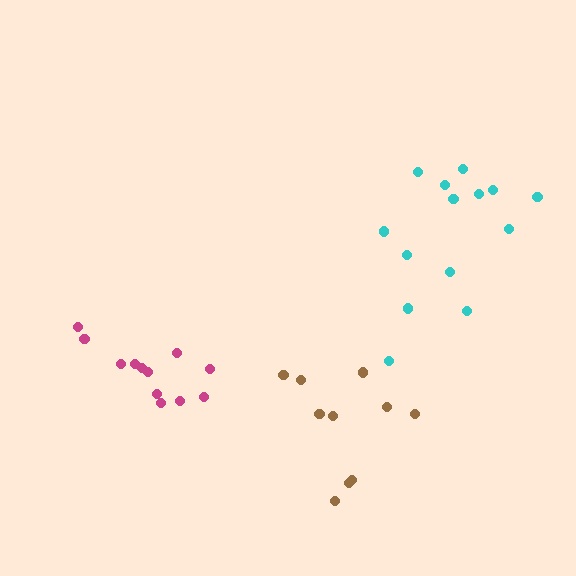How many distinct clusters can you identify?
There are 3 distinct clusters.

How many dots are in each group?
Group 1: 12 dots, Group 2: 14 dots, Group 3: 10 dots (36 total).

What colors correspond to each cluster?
The clusters are colored: magenta, cyan, brown.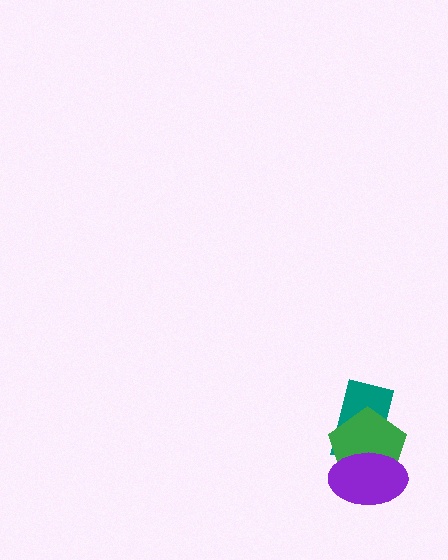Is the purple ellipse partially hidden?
No, no other shape covers it.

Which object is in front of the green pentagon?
The purple ellipse is in front of the green pentagon.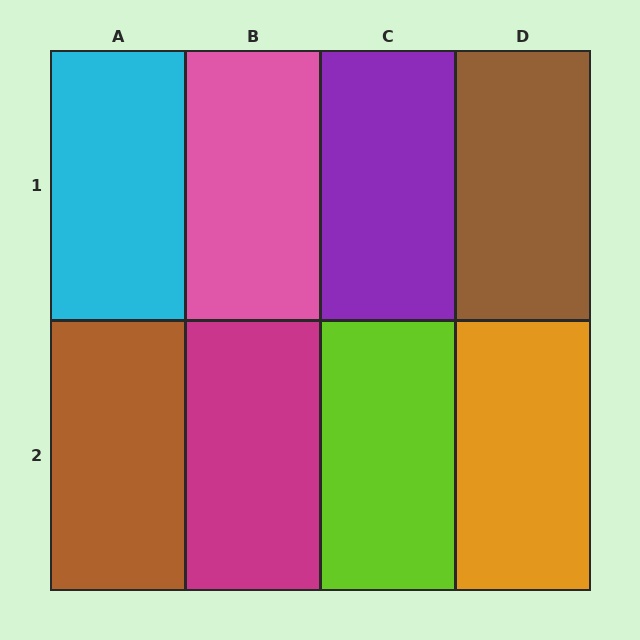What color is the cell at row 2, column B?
Magenta.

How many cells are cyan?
1 cell is cyan.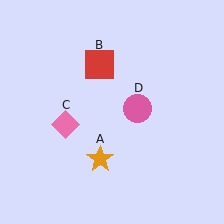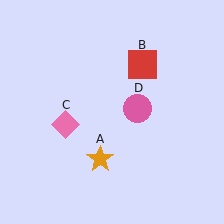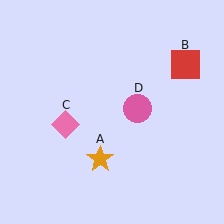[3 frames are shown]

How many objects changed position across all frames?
1 object changed position: red square (object B).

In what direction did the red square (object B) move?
The red square (object B) moved right.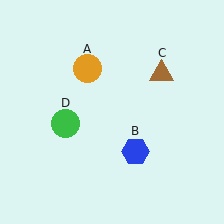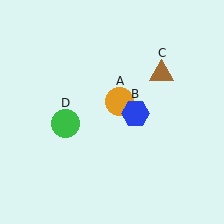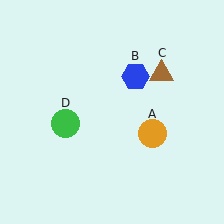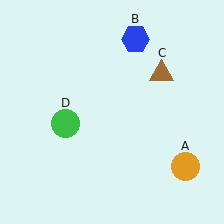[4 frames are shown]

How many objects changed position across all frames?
2 objects changed position: orange circle (object A), blue hexagon (object B).